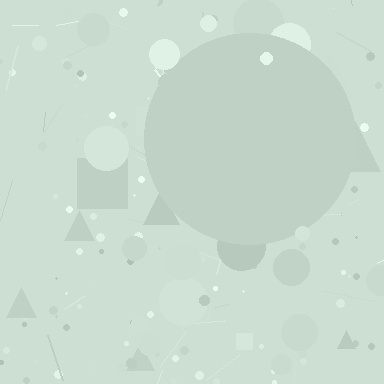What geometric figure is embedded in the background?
A circle is embedded in the background.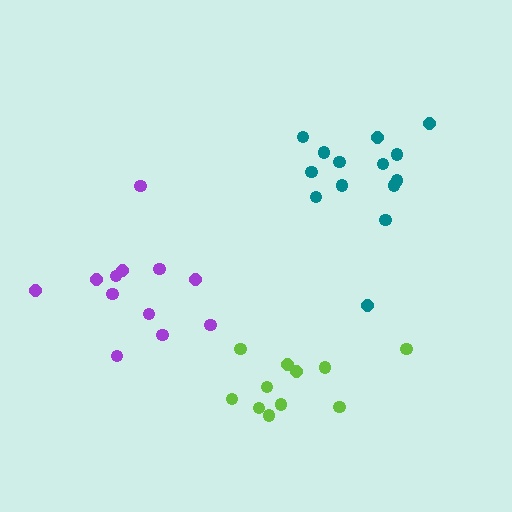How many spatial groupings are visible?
There are 3 spatial groupings.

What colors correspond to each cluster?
The clusters are colored: purple, teal, lime.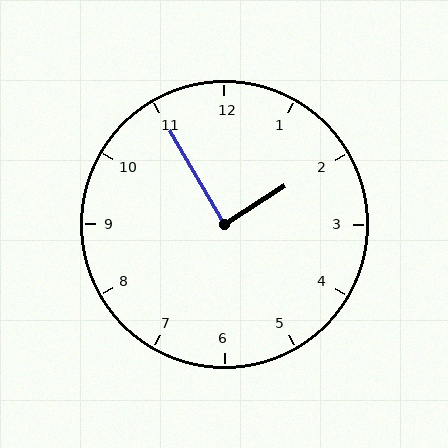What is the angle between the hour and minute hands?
Approximately 88 degrees.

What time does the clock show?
1:55.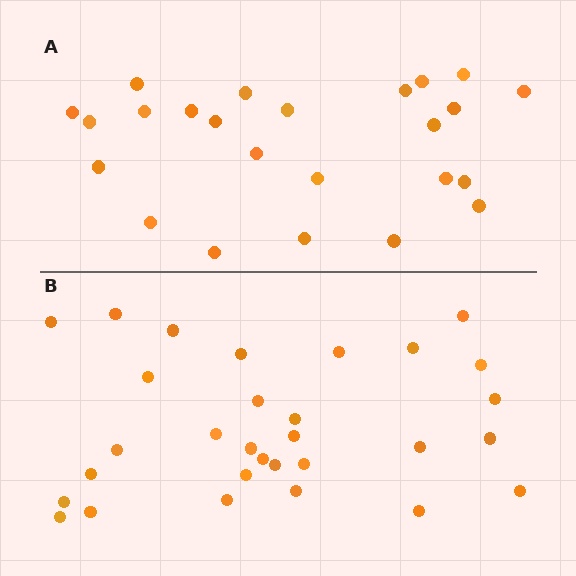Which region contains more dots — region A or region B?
Region B (the bottom region) has more dots.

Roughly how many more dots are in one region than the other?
Region B has about 6 more dots than region A.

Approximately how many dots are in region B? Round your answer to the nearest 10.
About 30 dots.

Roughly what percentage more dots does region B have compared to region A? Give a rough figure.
About 25% more.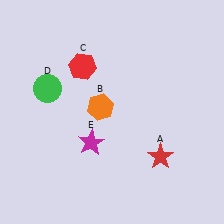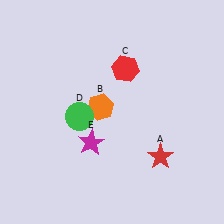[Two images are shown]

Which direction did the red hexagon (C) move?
The red hexagon (C) moved right.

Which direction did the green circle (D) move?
The green circle (D) moved right.